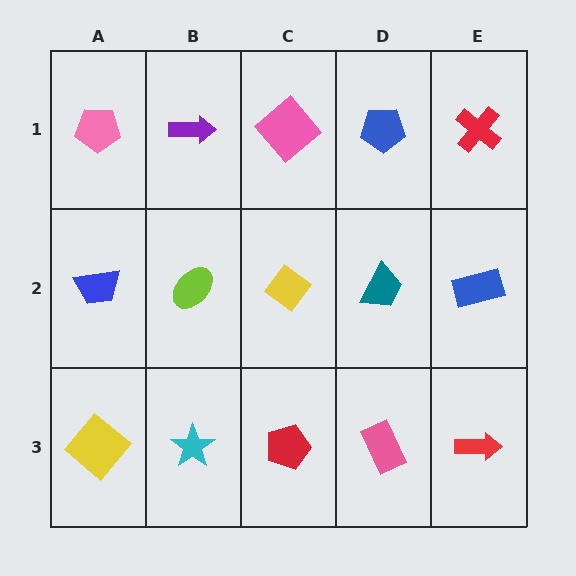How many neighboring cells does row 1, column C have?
3.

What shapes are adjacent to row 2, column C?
A pink diamond (row 1, column C), a red pentagon (row 3, column C), a lime ellipse (row 2, column B), a teal trapezoid (row 2, column D).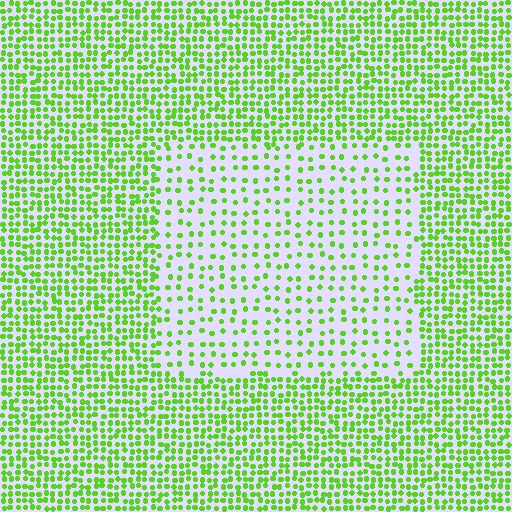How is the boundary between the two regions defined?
The boundary is defined by a change in element density (approximately 2.3x ratio). All elements are the same color, size, and shape.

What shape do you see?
I see a rectangle.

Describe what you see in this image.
The image contains small lime elements arranged at two different densities. A rectangle-shaped region is visible where the elements are less densely packed than the surrounding area.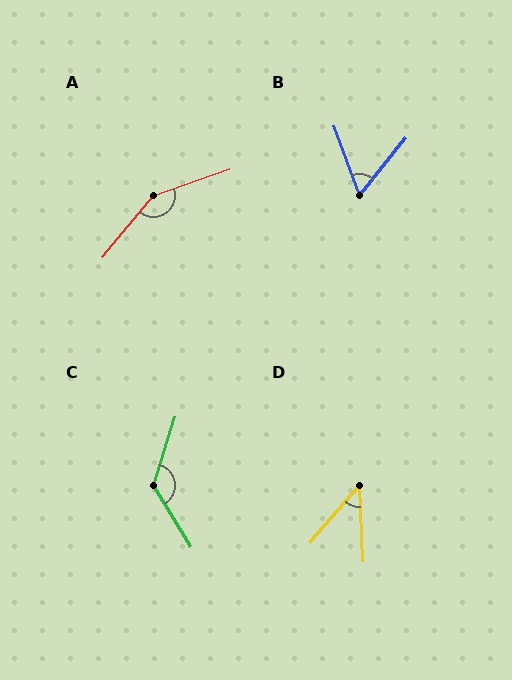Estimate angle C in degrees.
Approximately 131 degrees.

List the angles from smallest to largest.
D (43°), B (59°), C (131°), A (149°).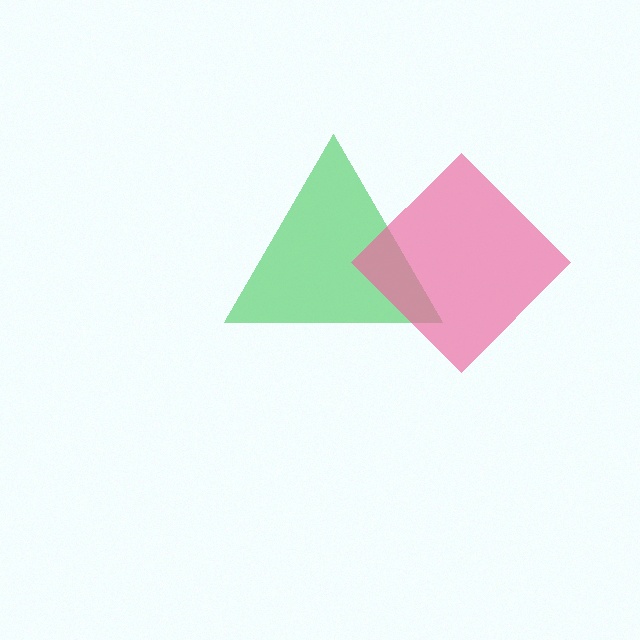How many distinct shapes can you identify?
There are 2 distinct shapes: a green triangle, a pink diamond.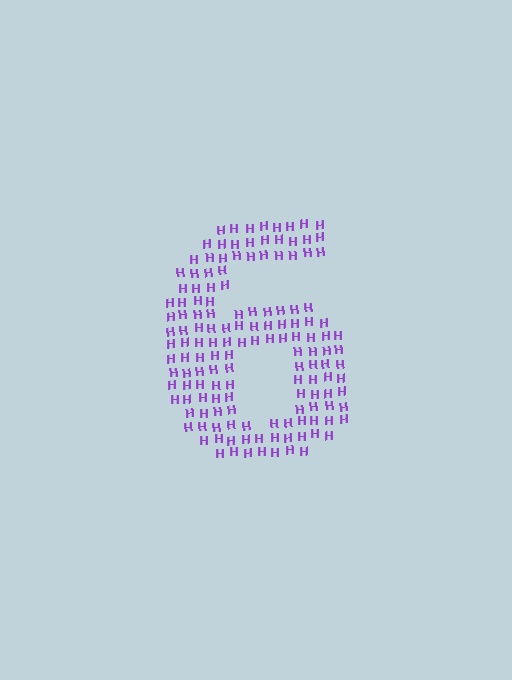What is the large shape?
The large shape is the digit 6.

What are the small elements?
The small elements are letter H's.